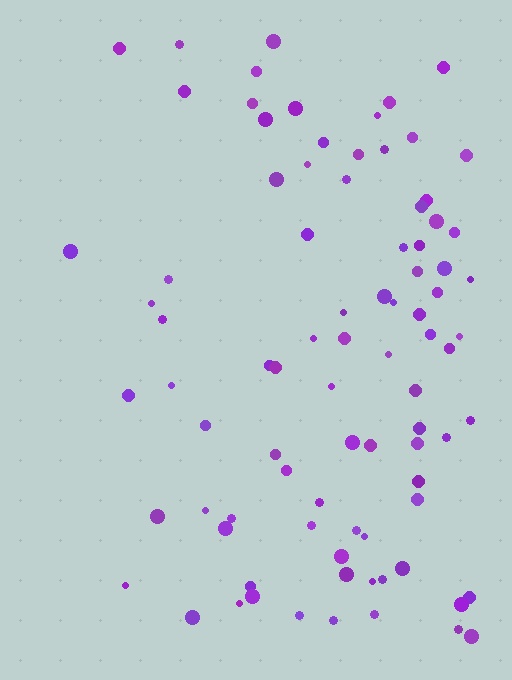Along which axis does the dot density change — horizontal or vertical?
Horizontal.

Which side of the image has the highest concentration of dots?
The right.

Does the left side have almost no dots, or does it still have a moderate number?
Still a moderate number, just noticeably fewer than the right.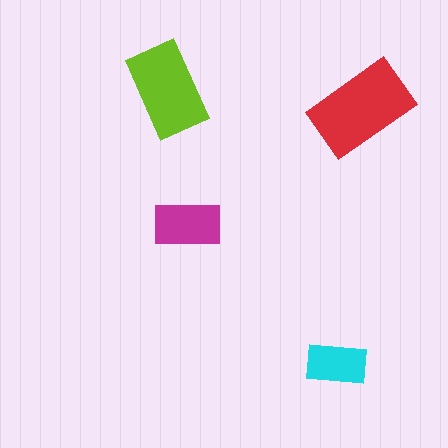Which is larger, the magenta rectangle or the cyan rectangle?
The magenta one.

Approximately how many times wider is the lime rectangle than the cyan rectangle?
About 1.5 times wider.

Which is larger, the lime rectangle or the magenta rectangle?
The lime one.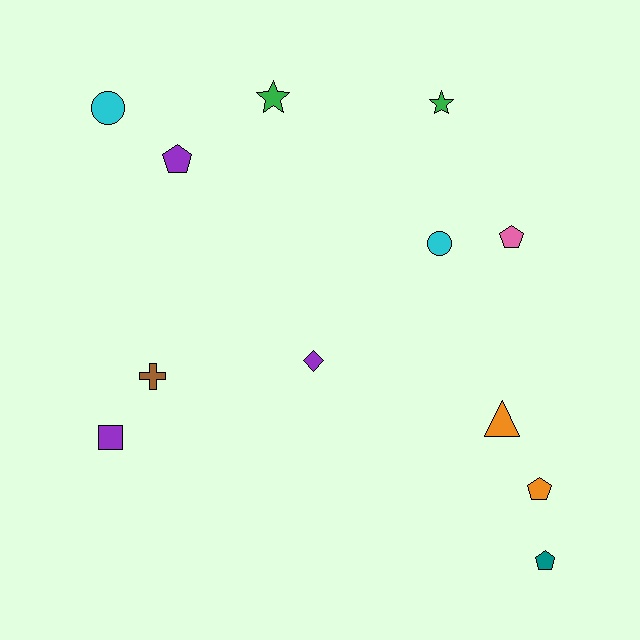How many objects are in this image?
There are 12 objects.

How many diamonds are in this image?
There is 1 diamond.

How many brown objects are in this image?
There is 1 brown object.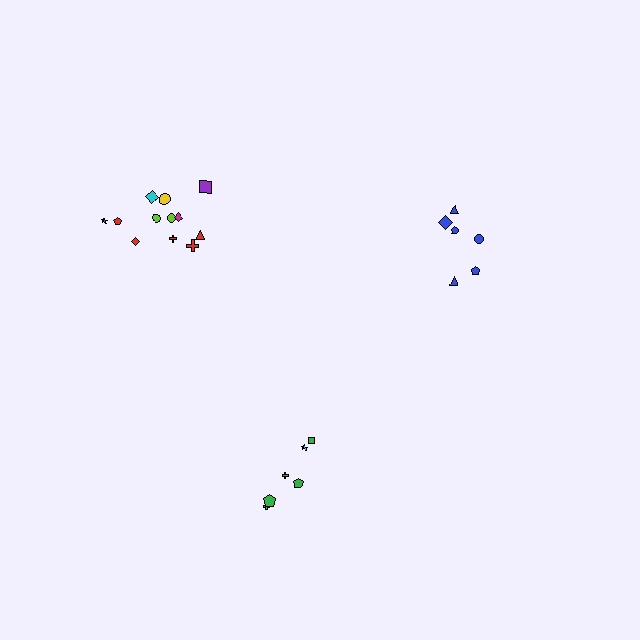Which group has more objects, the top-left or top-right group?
The top-left group.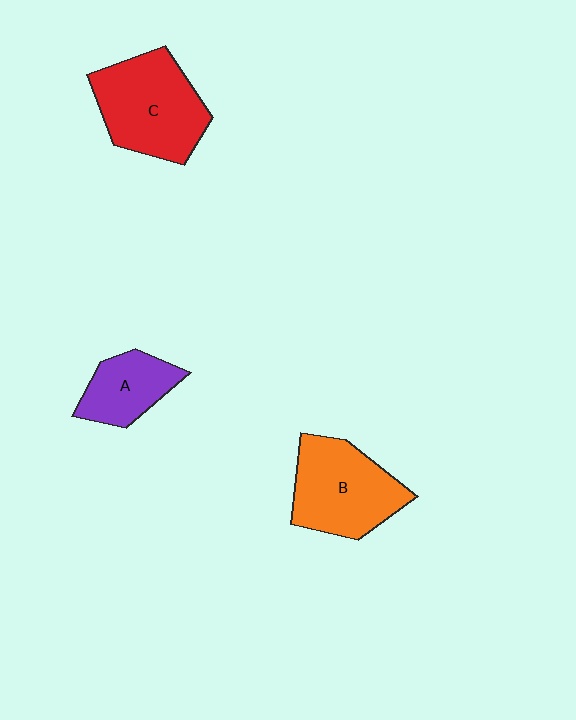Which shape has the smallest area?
Shape A (purple).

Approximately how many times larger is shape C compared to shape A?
Approximately 1.7 times.